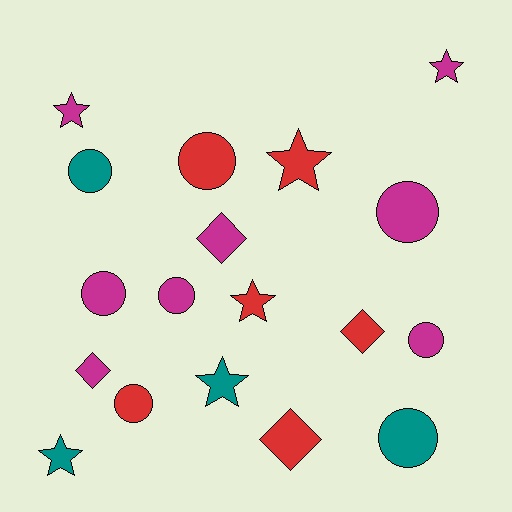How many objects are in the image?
There are 18 objects.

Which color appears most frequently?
Magenta, with 8 objects.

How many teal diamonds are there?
There are no teal diamonds.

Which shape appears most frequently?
Circle, with 8 objects.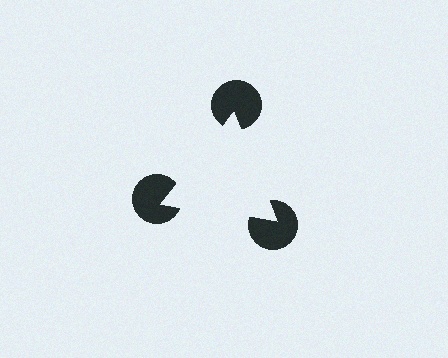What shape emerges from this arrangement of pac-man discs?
An illusory triangle — its edges are inferred from the aligned wedge cuts in the pac-man discs, not physically drawn.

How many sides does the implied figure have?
3 sides.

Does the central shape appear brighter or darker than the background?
It typically appears slightly brighter than the background, even though no actual brightness change is drawn.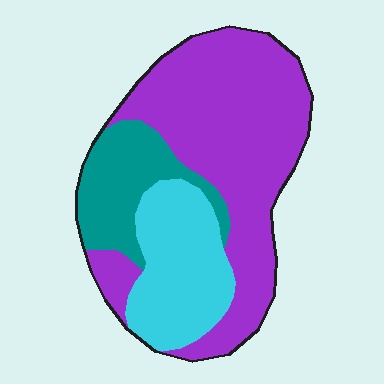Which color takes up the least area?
Teal, at roughly 20%.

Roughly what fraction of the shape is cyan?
Cyan takes up about one quarter (1/4) of the shape.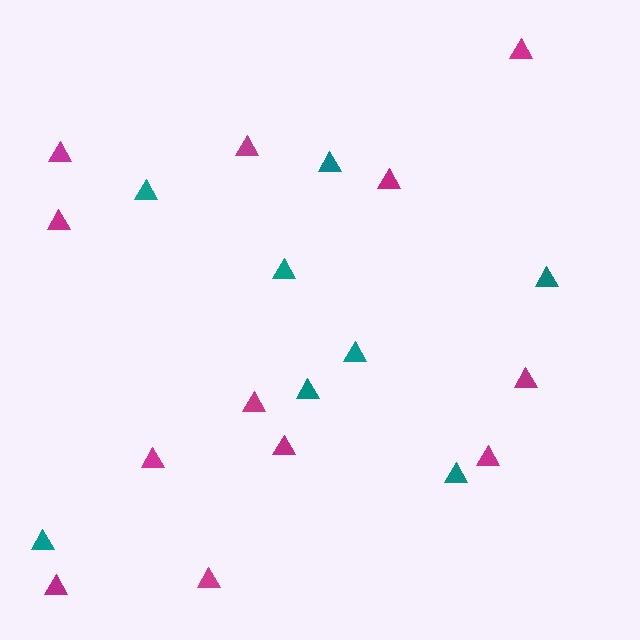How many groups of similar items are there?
There are 2 groups: one group of magenta triangles (12) and one group of teal triangles (8).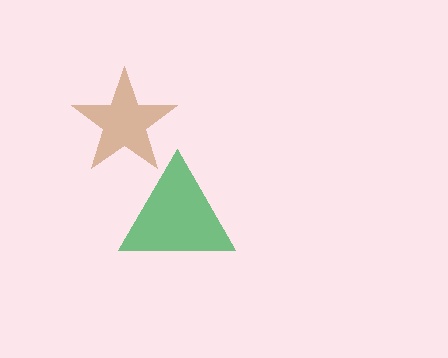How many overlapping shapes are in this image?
There are 2 overlapping shapes in the image.